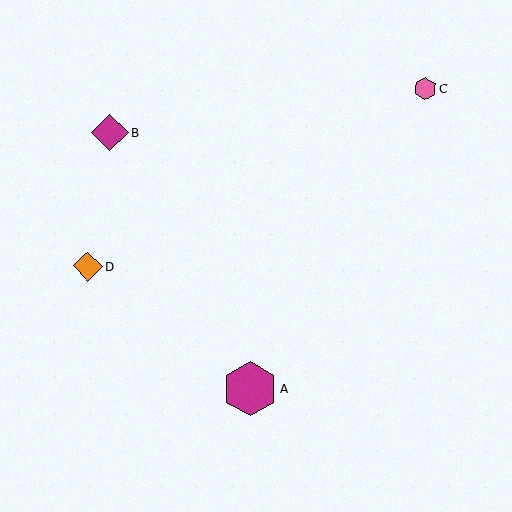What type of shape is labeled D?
Shape D is an orange diamond.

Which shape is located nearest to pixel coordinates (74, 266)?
The orange diamond (labeled D) at (88, 266) is nearest to that location.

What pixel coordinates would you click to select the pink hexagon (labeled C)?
Click at (425, 89) to select the pink hexagon C.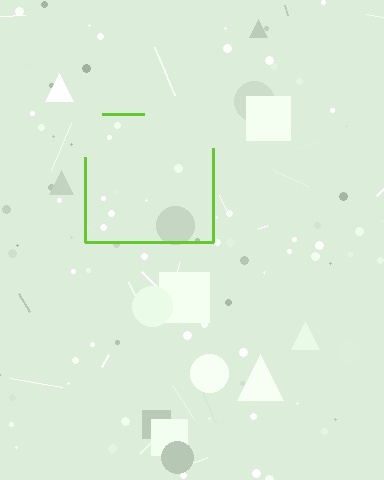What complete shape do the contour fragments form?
The contour fragments form a square.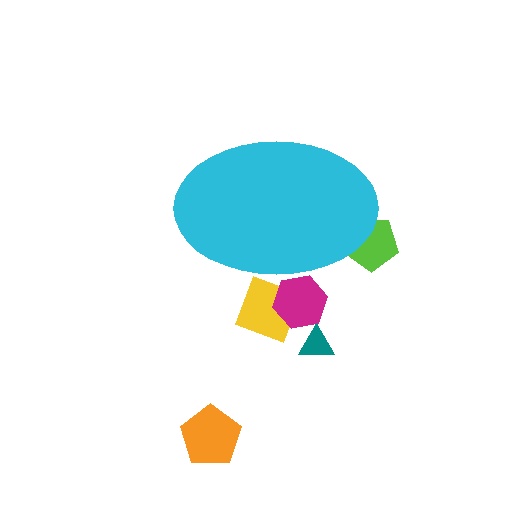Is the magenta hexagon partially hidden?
Yes, the magenta hexagon is partially hidden behind the cyan ellipse.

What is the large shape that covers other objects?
A cyan ellipse.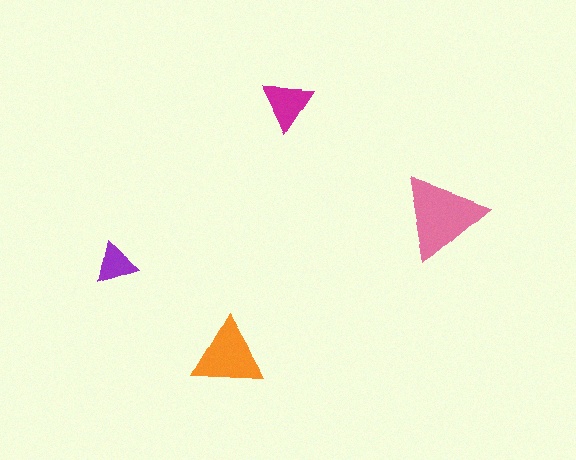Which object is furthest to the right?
The pink triangle is rightmost.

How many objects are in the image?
There are 4 objects in the image.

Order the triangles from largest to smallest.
the pink one, the orange one, the magenta one, the purple one.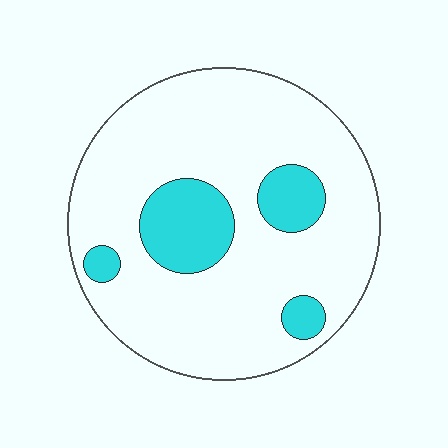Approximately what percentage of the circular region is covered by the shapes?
Approximately 20%.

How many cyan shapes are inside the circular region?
4.